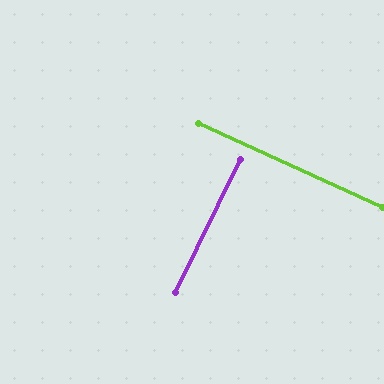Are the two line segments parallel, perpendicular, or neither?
Perpendicular — they meet at approximately 88°.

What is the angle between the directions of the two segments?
Approximately 88 degrees.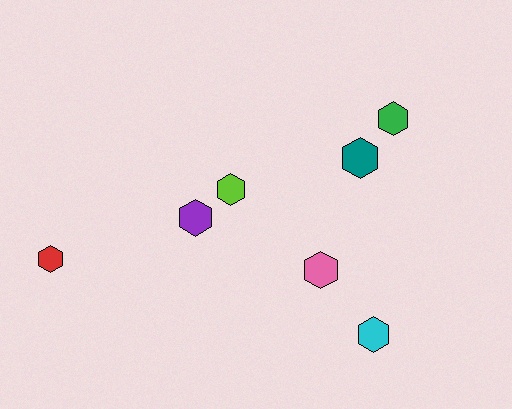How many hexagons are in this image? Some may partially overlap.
There are 7 hexagons.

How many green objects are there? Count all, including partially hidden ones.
There is 1 green object.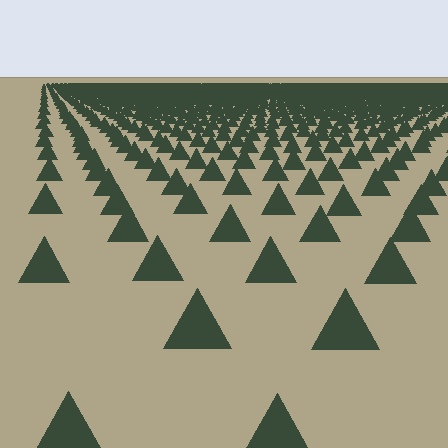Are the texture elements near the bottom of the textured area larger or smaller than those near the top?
Larger. Near the bottom, elements are closer to the viewer and appear at a bigger on-screen size.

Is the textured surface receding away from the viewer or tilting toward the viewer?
The surface is receding away from the viewer. Texture elements get smaller and denser toward the top.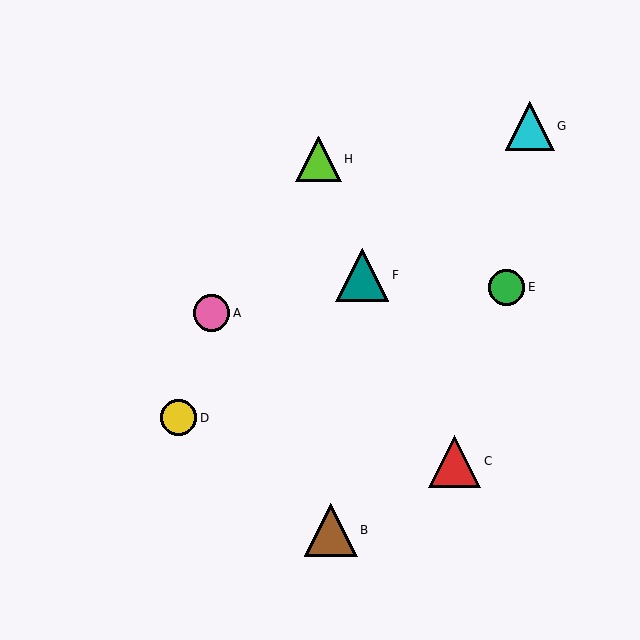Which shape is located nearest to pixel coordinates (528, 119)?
The cyan triangle (labeled G) at (530, 126) is nearest to that location.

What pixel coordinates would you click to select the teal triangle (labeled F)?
Click at (362, 275) to select the teal triangle F.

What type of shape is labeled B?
Shape B is a brown triangle.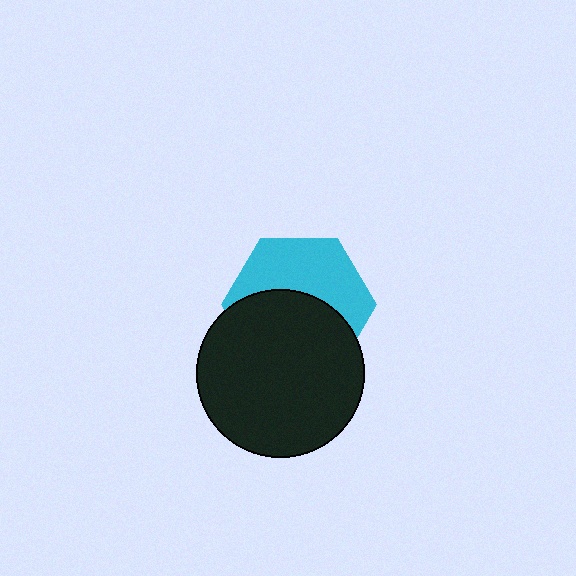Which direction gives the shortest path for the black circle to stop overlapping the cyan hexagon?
Moving down gives the shortest separation.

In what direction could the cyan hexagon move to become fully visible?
The cyan hexagon could move up. That would shift it out from behind the black circle entirely.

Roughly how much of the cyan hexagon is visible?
About half of it is visible (roughly 48%).